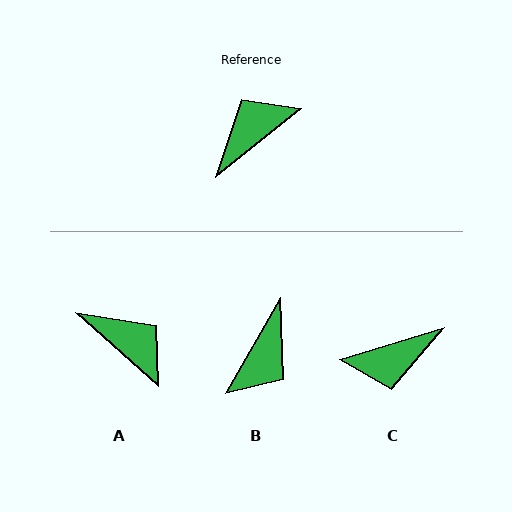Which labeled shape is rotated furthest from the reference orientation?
B, about 159 degrees away.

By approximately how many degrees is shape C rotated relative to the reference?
Approximately 158 degrees counter-clockwise.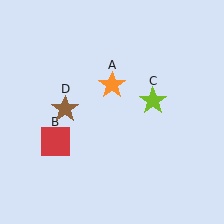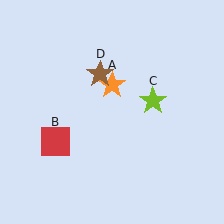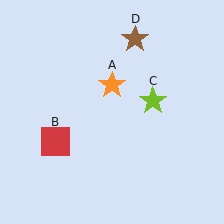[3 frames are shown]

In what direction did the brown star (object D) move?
The brown star (object D) moved up and to the right.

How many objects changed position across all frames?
1 object changed position: brown star (object D).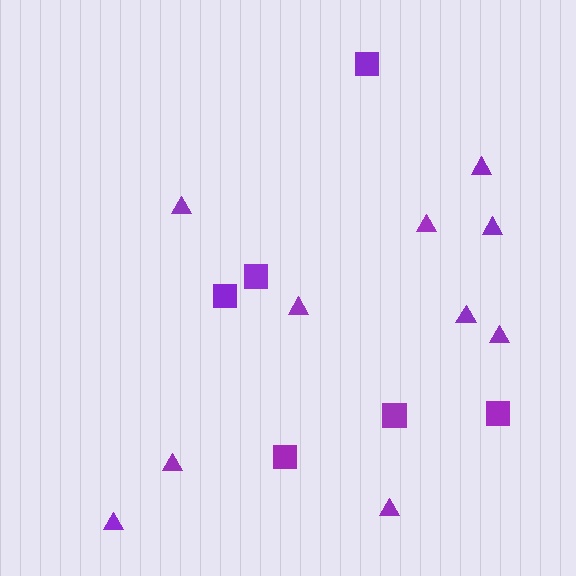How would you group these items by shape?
There are 2 groups: one group of triangles (10) and one group of squares (6).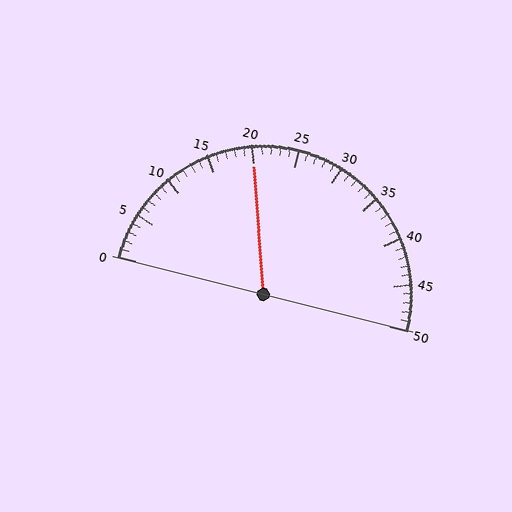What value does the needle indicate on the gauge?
The needle indicates approximately 20.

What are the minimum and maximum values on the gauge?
The gauge ranges from 0 to 50.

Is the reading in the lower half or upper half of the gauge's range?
The reading is in the lower half of the range (0 to 50).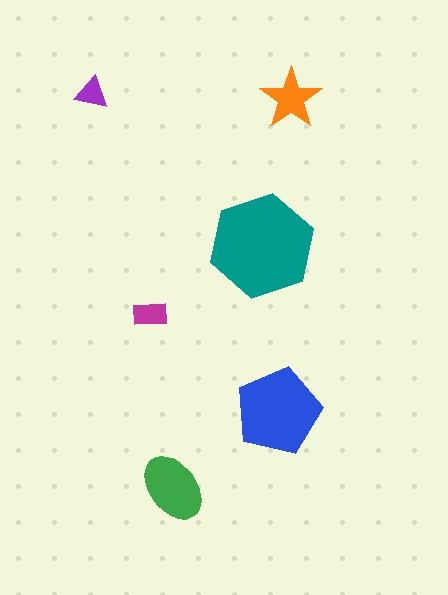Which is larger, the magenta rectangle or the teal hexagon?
The teal hexagon.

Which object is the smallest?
The purple triangle.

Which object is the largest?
The teal hexagon.